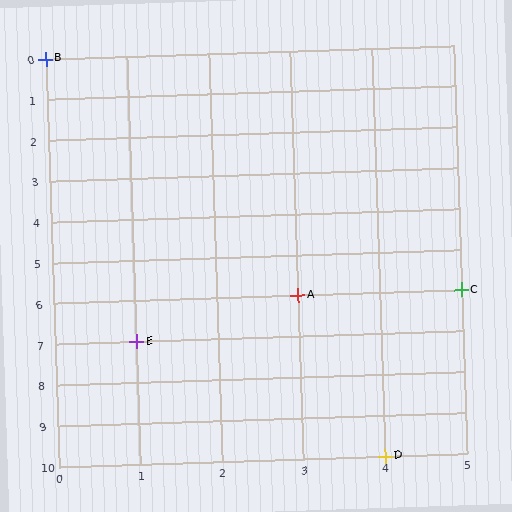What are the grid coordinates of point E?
Point E is at grid coordinates (1, 7).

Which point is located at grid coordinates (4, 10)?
Point D is at (4, 10).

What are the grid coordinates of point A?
Point A is at grid coordinates (3, 6).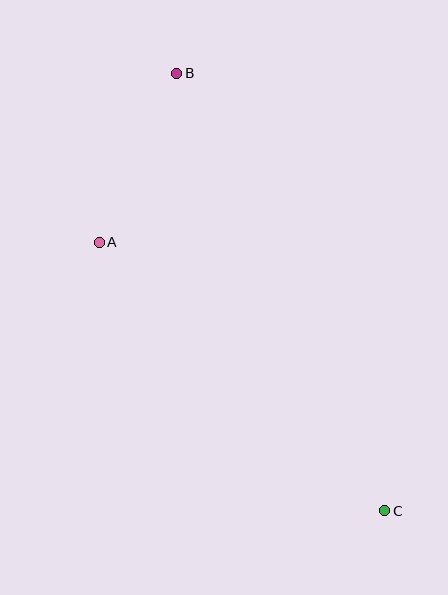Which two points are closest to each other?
Points A and B are closest to each other.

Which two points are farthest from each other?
Points B and C are farthest from each other.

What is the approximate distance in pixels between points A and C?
The distance between A and C is approximately 391 pixels.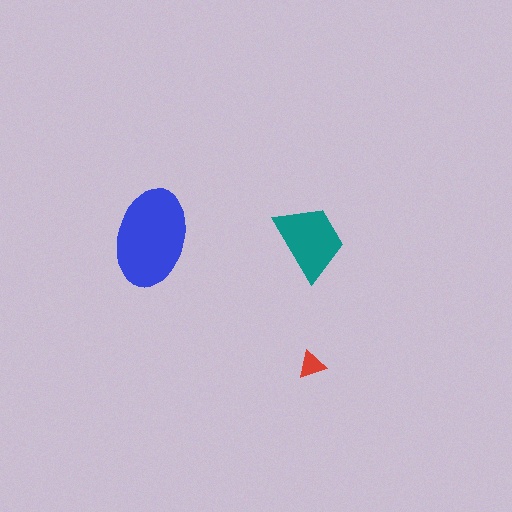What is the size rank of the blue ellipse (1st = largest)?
1st.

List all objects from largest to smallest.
The blue ellipse, the teal trapezoid, the red triangle.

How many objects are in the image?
There are 3 objects in the image.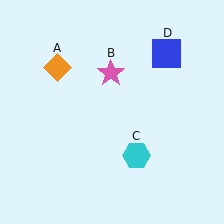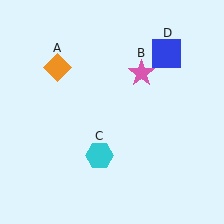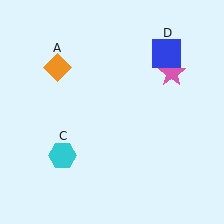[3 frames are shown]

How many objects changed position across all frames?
2 objects changed position: pink star (object B), cyan hexagon (object C).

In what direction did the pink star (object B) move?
The pink star (object B) moved right.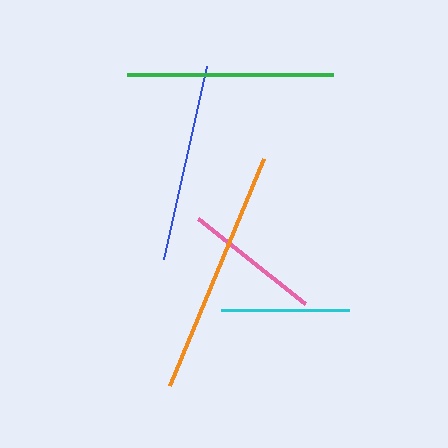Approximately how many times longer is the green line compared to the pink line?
The green line is approximately 1.5 times the length of the pink line.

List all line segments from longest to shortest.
From longest to shortest: orange, green, blue, pink, cyan.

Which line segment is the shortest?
The cyan line is the shortest at approximately 128 pixels.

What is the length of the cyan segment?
The cyan segment is approximately 128 pixels long.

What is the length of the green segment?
The green segment is approximately 206 pixels long.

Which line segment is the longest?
The orange line is the longest at approximately 246 pixels.